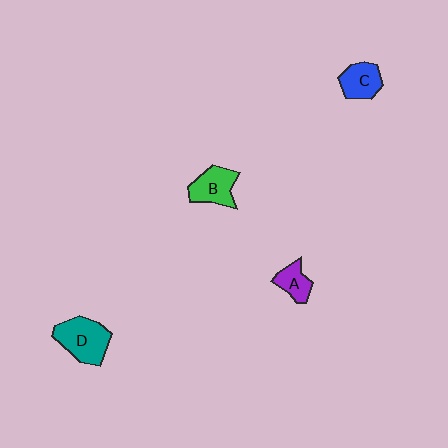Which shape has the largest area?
Shape D (teal).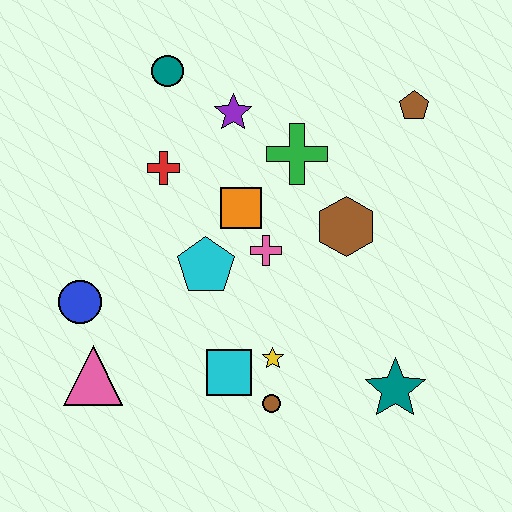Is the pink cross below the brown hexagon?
Yes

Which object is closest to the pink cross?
The orange square is closest to the pink cross.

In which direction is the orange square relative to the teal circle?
The orange square is below the teal circle.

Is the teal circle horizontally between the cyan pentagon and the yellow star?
No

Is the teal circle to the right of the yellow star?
No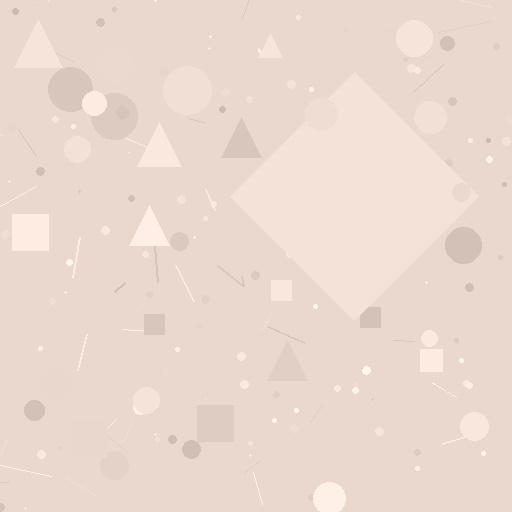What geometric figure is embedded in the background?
A diamond is embedded in the background.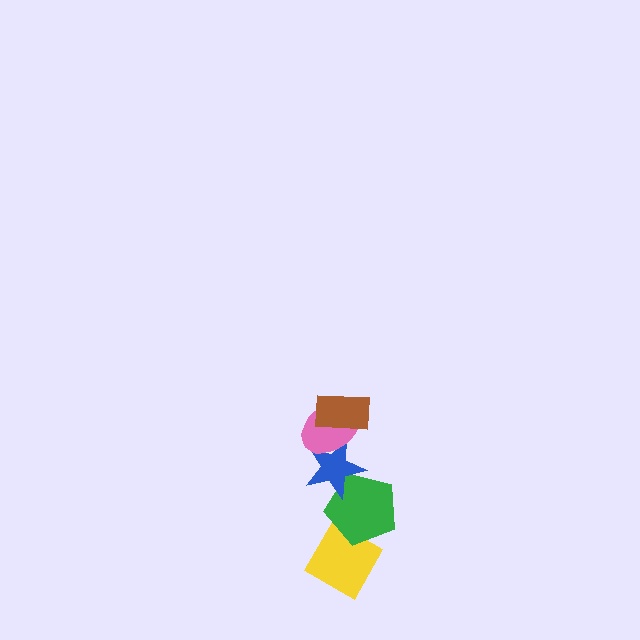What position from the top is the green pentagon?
The green pentagon is 4th from the top.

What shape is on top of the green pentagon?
The blue star is on top of the green pentagon.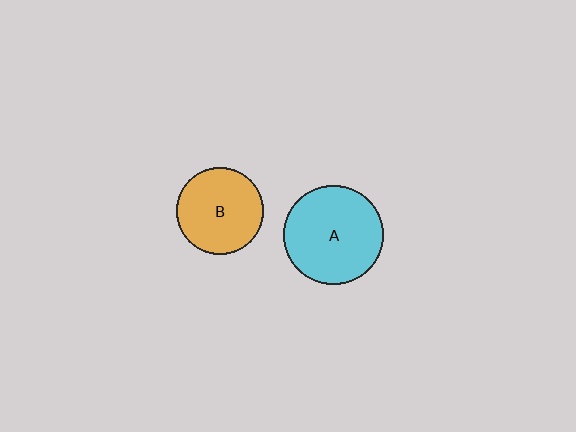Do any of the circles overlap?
No, none of the circles overlap.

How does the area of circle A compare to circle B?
Approximately 1.3 times.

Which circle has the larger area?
Circle A (cyan).